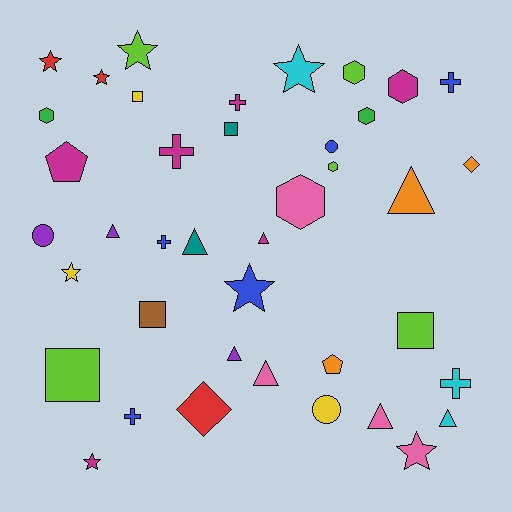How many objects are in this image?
There are 40 objects.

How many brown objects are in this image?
There is 1 brown object.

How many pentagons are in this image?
There are 2 pentagons.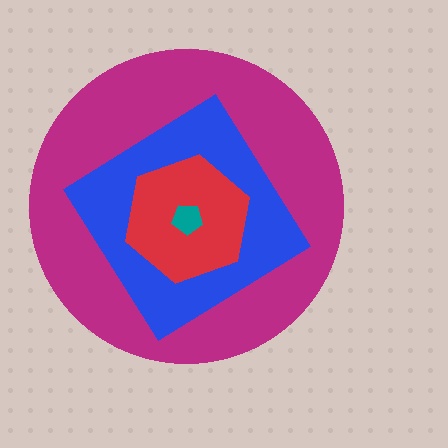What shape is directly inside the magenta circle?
The blue diamond.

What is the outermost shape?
The magenta circle.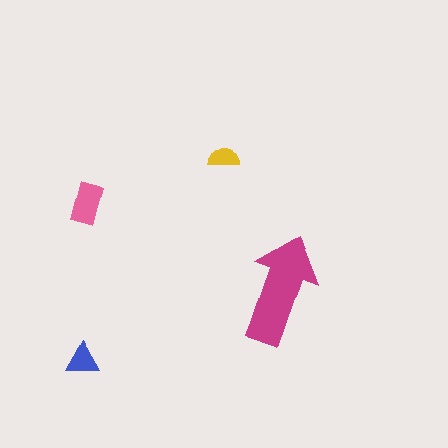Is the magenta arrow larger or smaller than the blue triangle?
Larger.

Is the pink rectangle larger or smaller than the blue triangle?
Larger.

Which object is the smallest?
The yellow semicircle.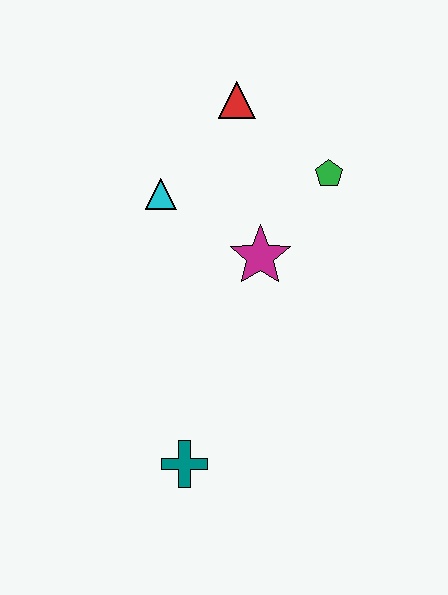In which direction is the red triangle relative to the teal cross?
The red triangle is above the teal cross.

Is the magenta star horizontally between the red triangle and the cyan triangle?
No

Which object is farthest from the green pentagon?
The teal cross is farthest from the green pentagon.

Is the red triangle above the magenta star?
Yes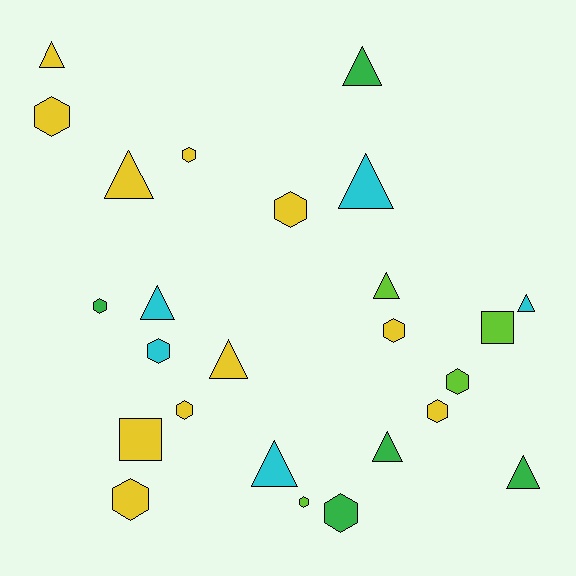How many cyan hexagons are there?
There is 1 cyan hexagon.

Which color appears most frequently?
Yellow, with 11 objects.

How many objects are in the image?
There are 25 objects.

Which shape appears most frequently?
Hexagon, with 12 objects.